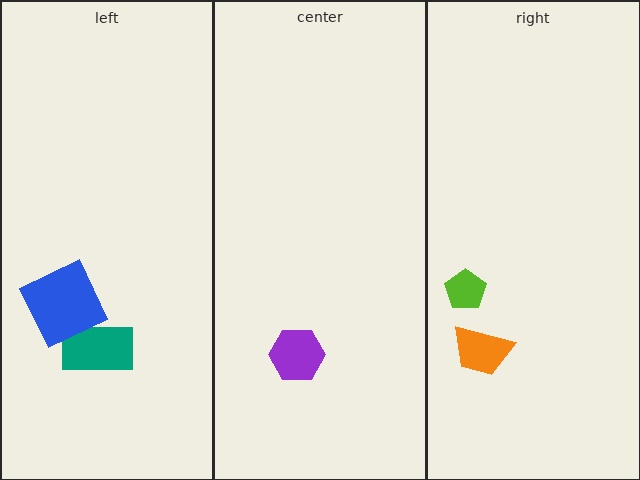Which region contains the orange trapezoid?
The right region.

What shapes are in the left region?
The teal rectangle, the blue square.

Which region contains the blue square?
The left region.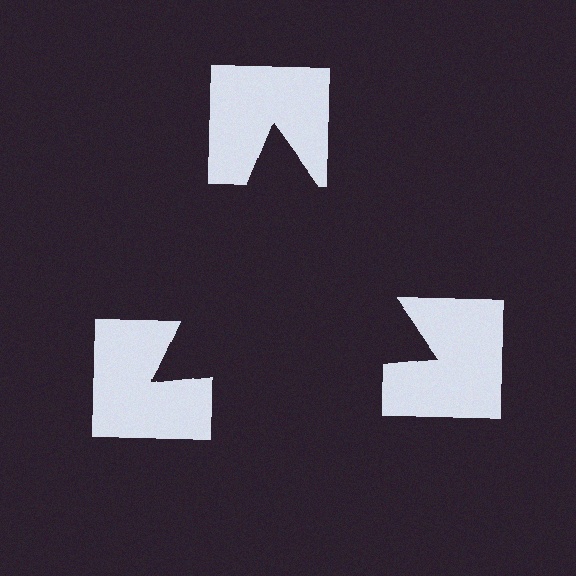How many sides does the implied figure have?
3 sides.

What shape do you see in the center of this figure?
An illusory triangle — its edges are inferred from the aligned wedge cuts in the notched squares, not physically drawn.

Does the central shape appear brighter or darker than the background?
It typically appears slightly darker than the background, even though no actual brightness change is drawn.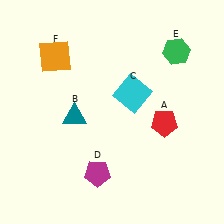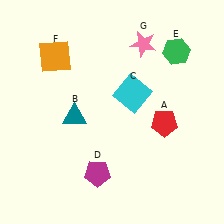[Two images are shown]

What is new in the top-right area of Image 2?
A pink star (G) was added in the top-right area of Image 2.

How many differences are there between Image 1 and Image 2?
There is 1 difference between the two images.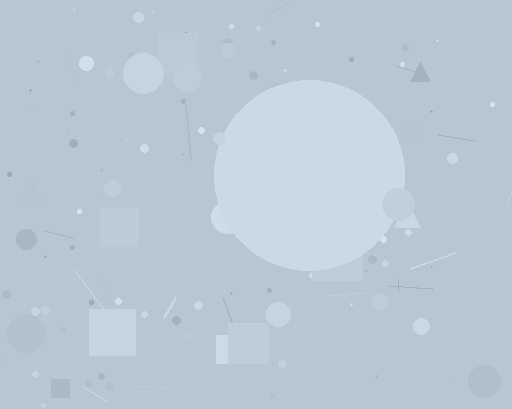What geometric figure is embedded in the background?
A circle is embedded in the background.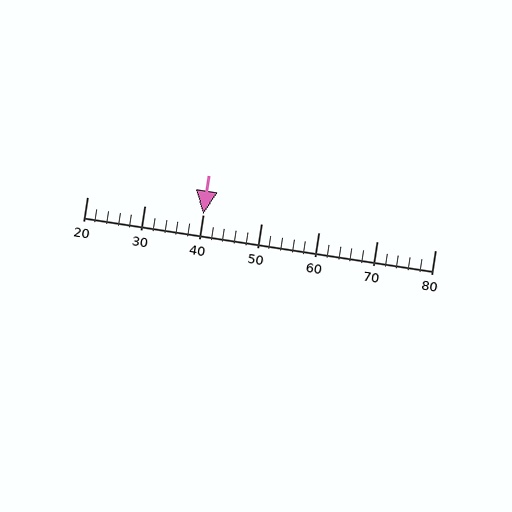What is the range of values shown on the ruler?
The ruler shows values from 20 to 80.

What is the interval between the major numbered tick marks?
The major tick marks are spaced 10 units apart.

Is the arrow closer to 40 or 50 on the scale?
The arrow is closer to 40.